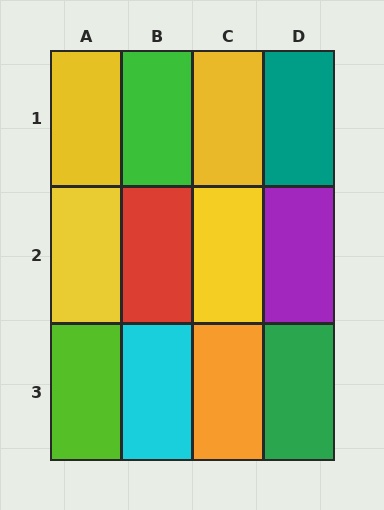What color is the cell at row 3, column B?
Cyan.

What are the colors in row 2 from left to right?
Yellow, red, yellow, purple.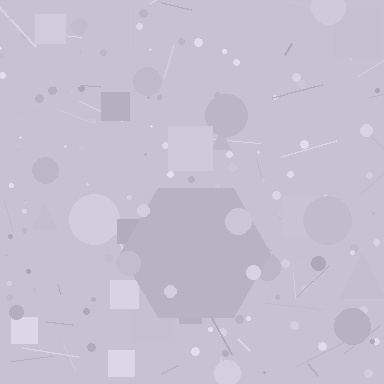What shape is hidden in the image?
A hexagon is hidden in the image.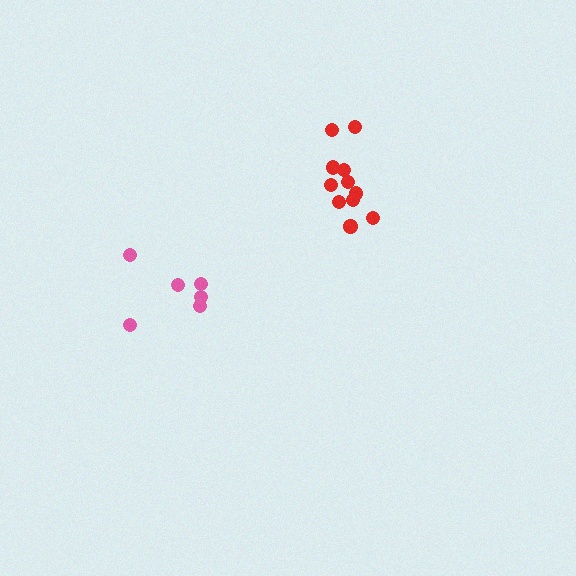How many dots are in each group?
Group 1: 11 dots, Group 2: 6 dots (17 total).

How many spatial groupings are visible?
There are 2 spatial groupings.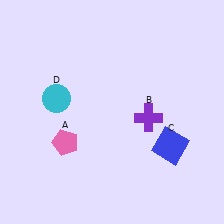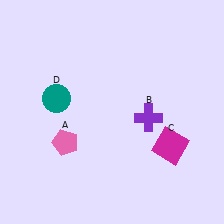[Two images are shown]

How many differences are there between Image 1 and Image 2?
There are 2 differences between the two images.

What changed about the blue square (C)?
In Image 1, C is blue. In Image 2, it changed to magenta.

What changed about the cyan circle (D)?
In Image 1, D is cyan. In Image 2, it changed to teal.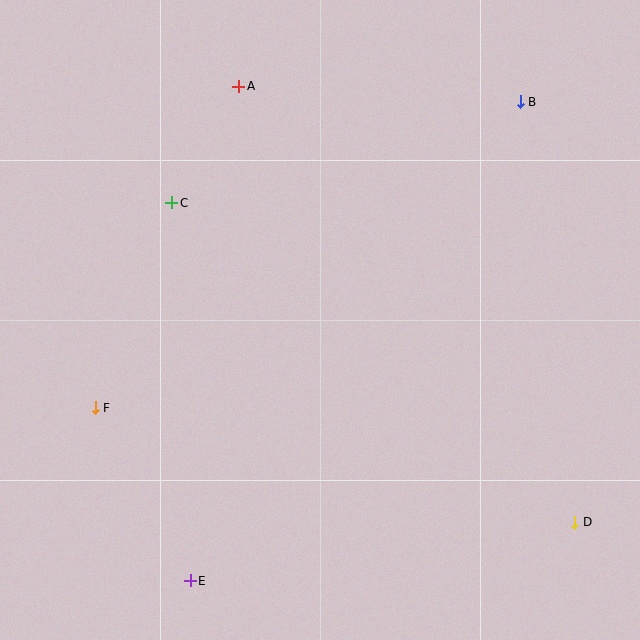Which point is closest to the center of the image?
Point C at (172, 203) is closest to the center.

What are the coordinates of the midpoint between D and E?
The midpoint between D and E is at (383, 551).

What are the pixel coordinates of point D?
Point D is at (575, 522).